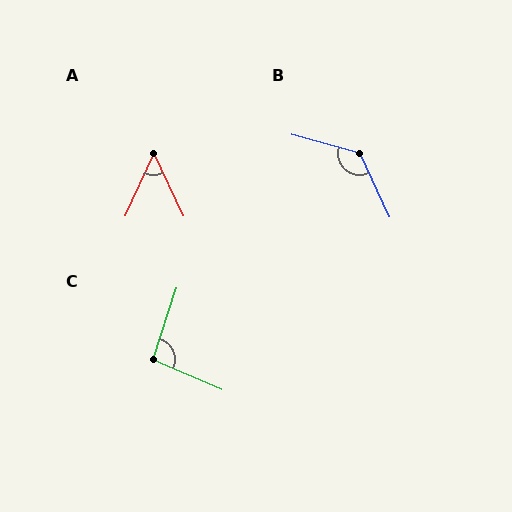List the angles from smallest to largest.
A (50°), C (95°), B (130°).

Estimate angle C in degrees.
Approximately 95 degrees.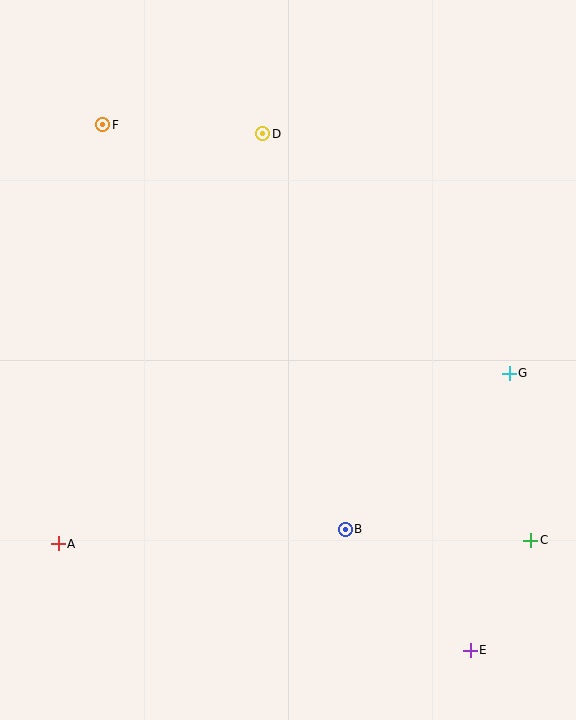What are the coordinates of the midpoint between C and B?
The midpoint between C and B is at (438, 535).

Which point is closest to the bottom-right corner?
Point E is closest to the bottom-right corner.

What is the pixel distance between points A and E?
The distance between A and E is 425 pixels.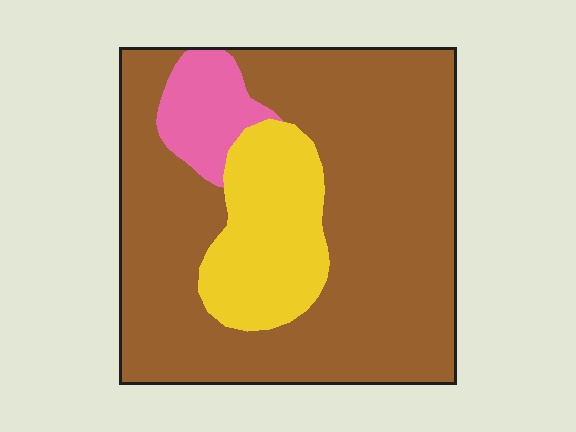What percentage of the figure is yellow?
Yellow takes up about one sixth (1/6) of the figure.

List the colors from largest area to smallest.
From largest to smallest: brown, yellow, pink.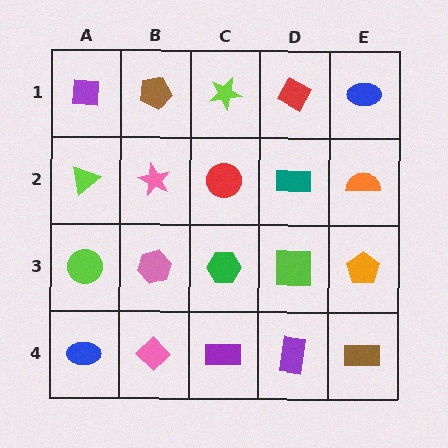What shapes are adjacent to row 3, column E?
An orange semicircle (row 2, column E), a brown rectangle (row 4, column E), a lime square (row 3, column D).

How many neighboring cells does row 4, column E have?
2.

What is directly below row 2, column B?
A pink hexagon.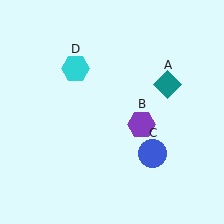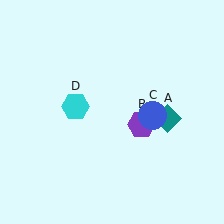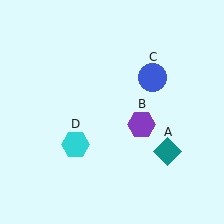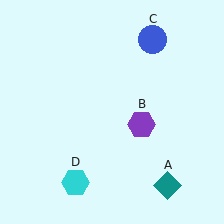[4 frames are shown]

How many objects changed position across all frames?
3 objects changed position: teal diamond (object A), blue circle (object C), cyan hexagon (object D).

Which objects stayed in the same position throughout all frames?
Purple hexagon (object B) remained stationary.